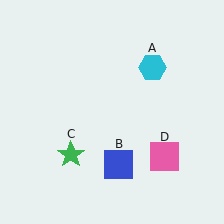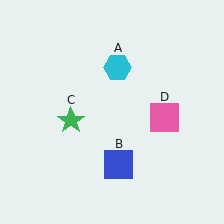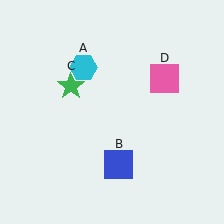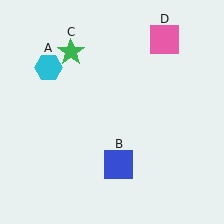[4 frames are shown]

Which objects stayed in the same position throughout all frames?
Blue square (object B) remained stationary.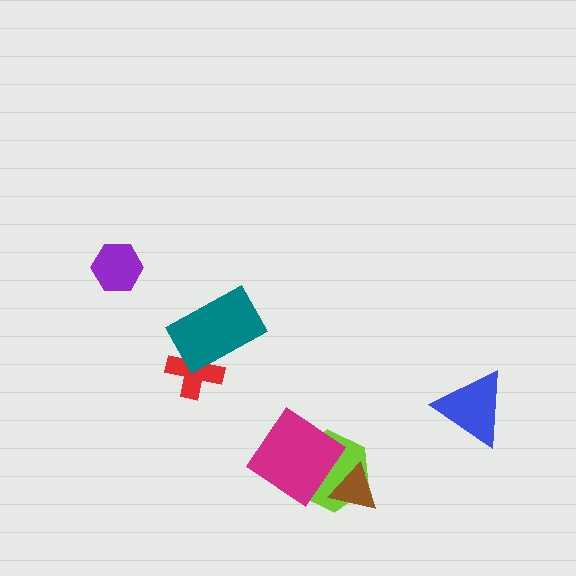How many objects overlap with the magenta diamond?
1 object overlaps with the magenta diamond.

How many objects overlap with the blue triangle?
0 objects overlap with the blue triangle.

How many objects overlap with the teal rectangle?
1 object overlaps with the teal rectangle.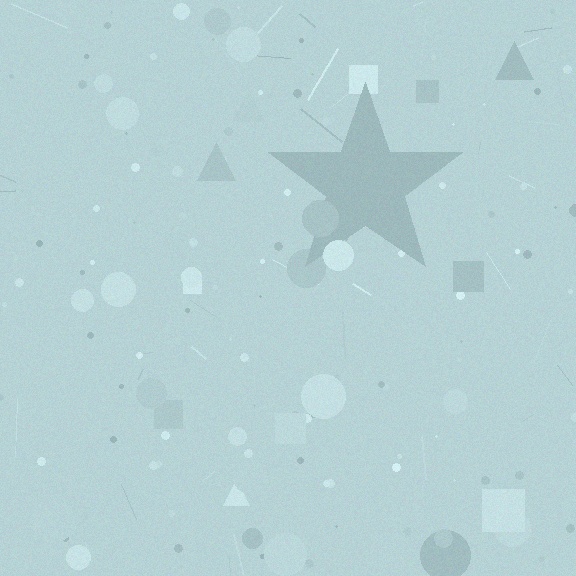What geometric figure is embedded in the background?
A star is embedded in the background.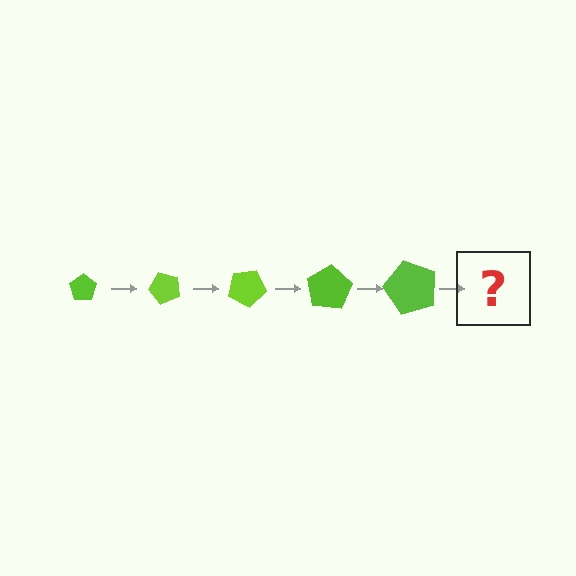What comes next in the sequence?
The next element should be a pentagon, larger than the previous one and rotated 250 degrees from the start.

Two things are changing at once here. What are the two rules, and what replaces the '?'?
The two rules are that the pentagon grows larger each step and it rotates 50 degrees each step. The '?' should be a pentagon, larger than the previous one and rotated 250 degrees from the start.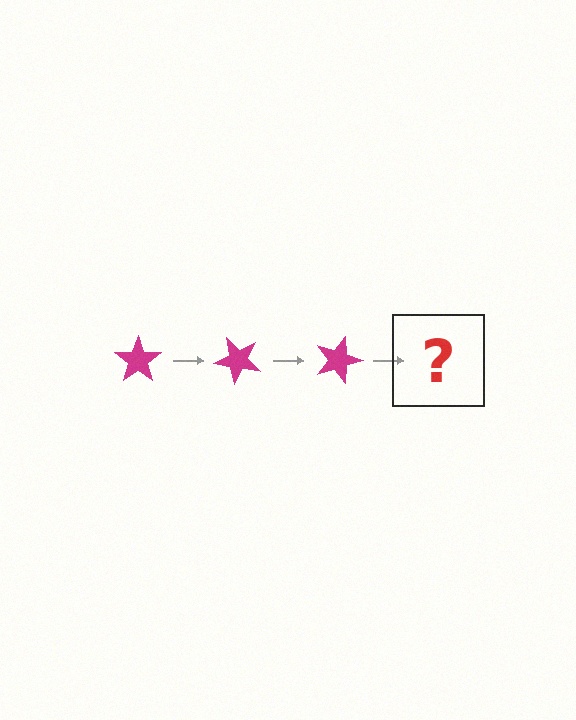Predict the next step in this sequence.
The next step is a magenta star rotated 135 degrees.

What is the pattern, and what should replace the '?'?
The pattern is that the star rotates 45 degrees each step. The '?' should be a magenta star rotated 135 degrees.